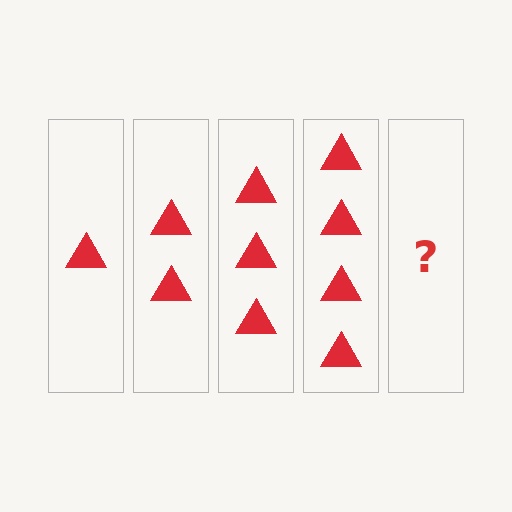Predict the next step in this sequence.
The next step is 5 triangles.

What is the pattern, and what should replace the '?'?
The pattern is that each step adds one more triangle. The '?' should be 5 triangles.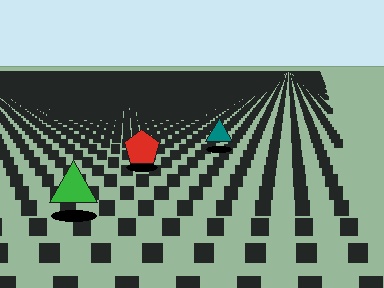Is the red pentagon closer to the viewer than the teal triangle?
Yes. The red pentagon is closer — you can tell from the texture gradient: the ground texture is coarser near it.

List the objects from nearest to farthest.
From nearest to farthest: the green triangle, the red pentagon, the teal triangle.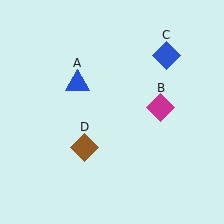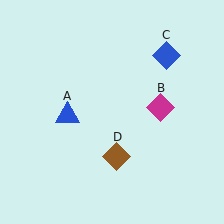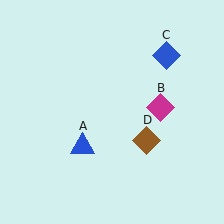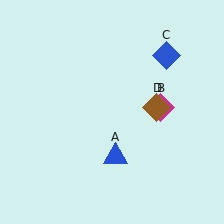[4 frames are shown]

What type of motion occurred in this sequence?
The blue triangle (object A), brown diamond (object D) rotated counterclockwise around the center of the scene.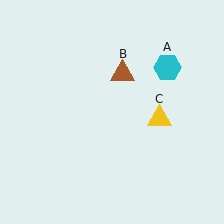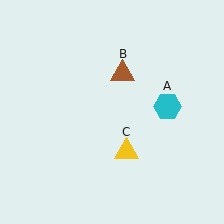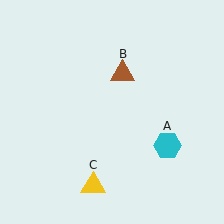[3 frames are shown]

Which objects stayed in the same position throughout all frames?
Brown triangle (object B) remained stationary.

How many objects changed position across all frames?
2 objects changed position: cyan hexagon (object A), yellow triangle (object C).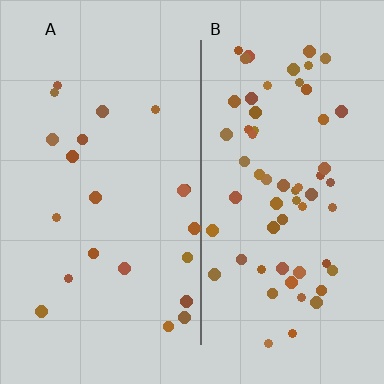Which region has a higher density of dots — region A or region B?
B (the right).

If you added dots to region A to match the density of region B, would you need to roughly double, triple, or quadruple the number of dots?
Approximately triple.